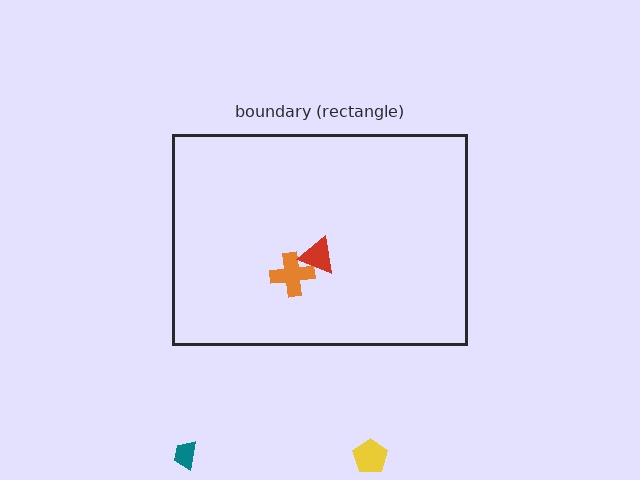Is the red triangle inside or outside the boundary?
Inside.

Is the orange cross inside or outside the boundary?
Inside.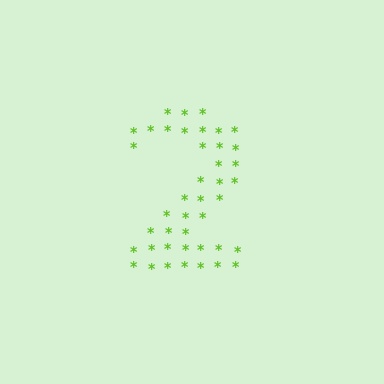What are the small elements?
The small elements are asterisks.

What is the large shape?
The large shape is the digit 2.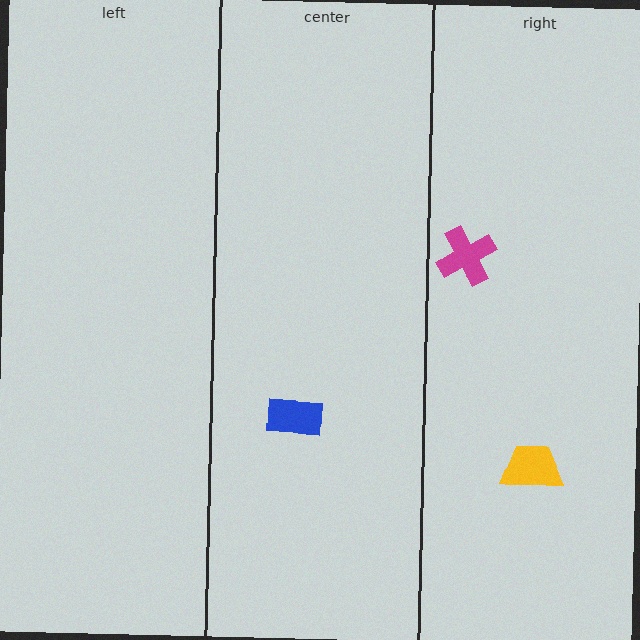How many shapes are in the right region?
2.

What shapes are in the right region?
The magenta cross, the yellow trapezoid.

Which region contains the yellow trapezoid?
The right region.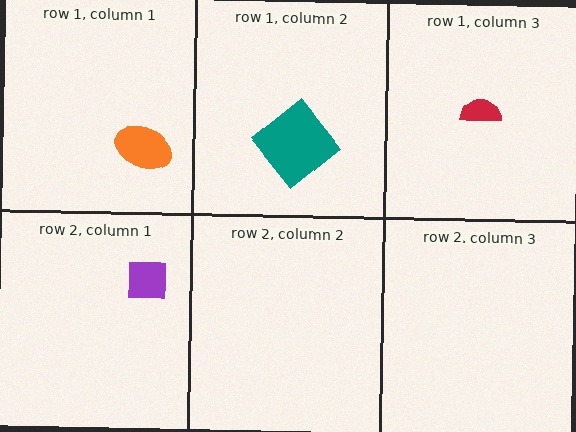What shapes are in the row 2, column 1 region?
The purple square.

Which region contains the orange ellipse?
The row 1, column 1 region.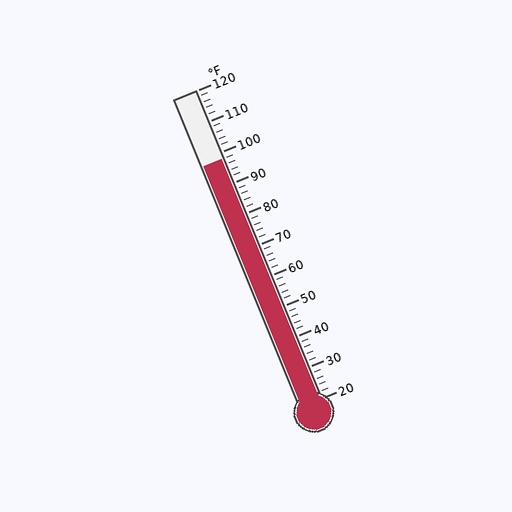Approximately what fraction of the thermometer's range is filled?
The thermometer is filled to approximately 80% of its range.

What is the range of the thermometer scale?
The thermometer scale ranges from 20°F to 120°F.